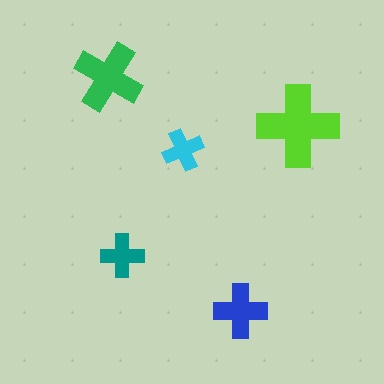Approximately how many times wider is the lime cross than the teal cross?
About 2 times wider.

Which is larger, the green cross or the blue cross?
The green one.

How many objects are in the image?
There are 5 objects in the image.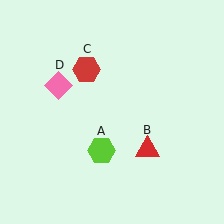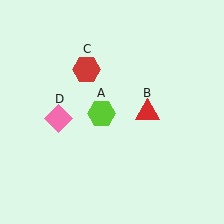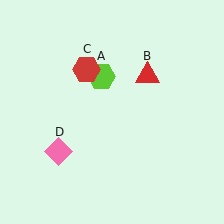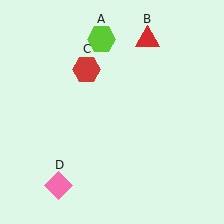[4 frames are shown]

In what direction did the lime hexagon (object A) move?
The lime hexagon (object A) moved up.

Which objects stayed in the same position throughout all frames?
Red hexagon (object C) remained stationary.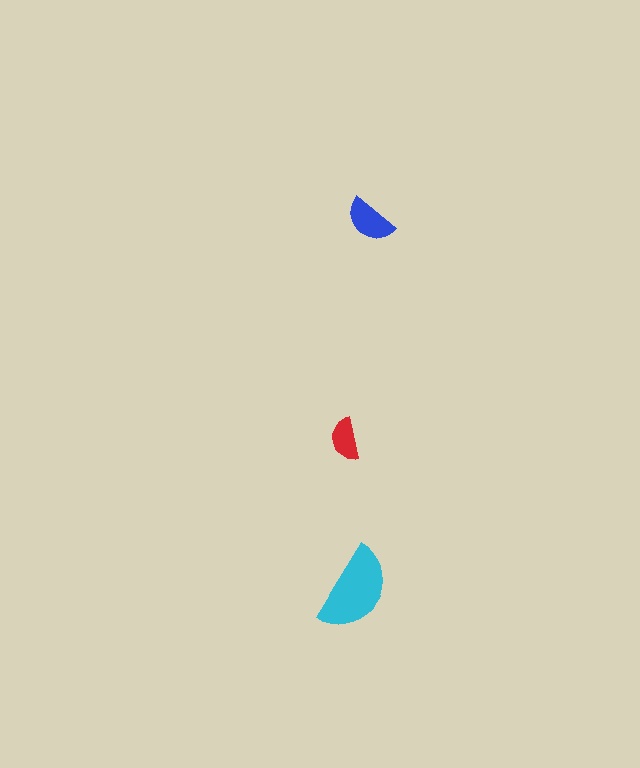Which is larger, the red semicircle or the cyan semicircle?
The cyan one.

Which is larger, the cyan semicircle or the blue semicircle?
The cyan one.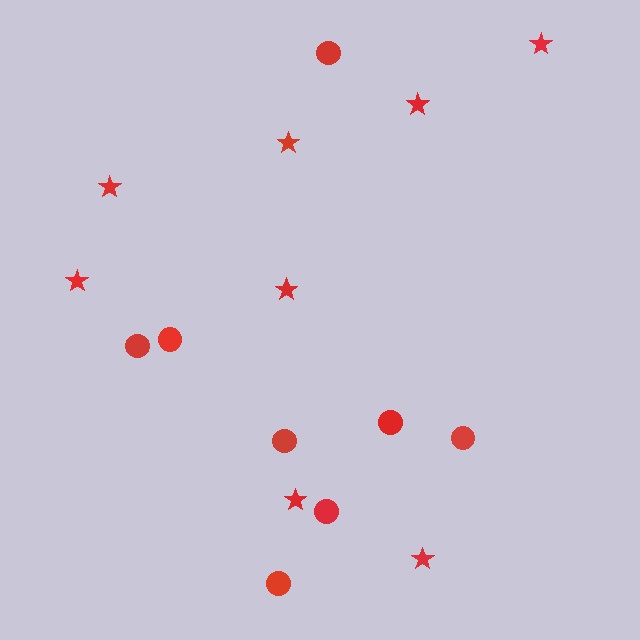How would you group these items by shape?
There are 2 groups: one group of circles (8) and one group of stars (8).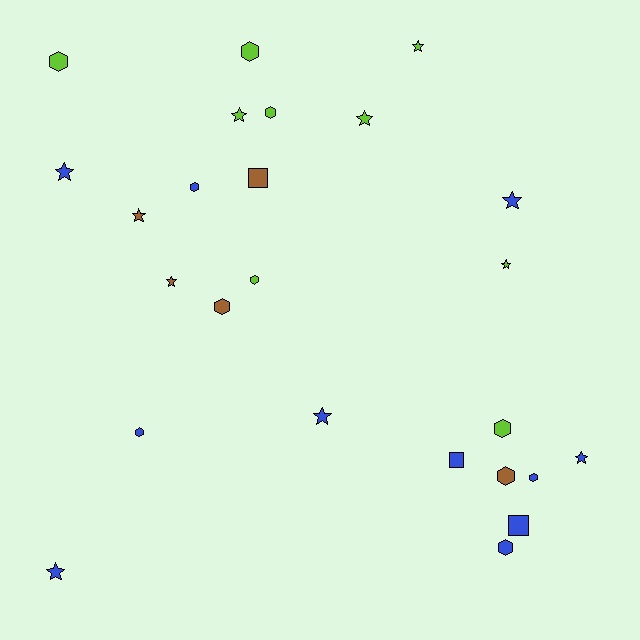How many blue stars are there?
There are 5 blue stars.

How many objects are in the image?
There are 25 objects.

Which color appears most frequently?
Blue, with 11 objects.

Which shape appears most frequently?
Star, with 11 objects.